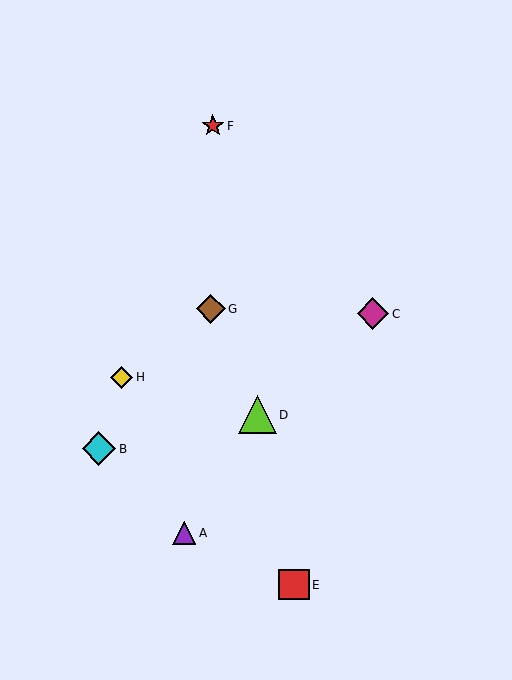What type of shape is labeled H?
Shape H is a yellow diamond.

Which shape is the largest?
The lime triangle (labeled D) is the largest.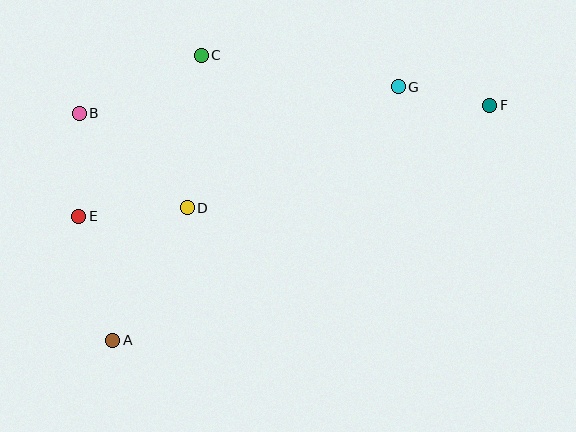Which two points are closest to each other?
Points F and G are closest to each other.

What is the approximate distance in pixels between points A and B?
The distance between A and B is approximately 230 pixels.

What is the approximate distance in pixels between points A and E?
The distance between A and E is approximately 129 pixels.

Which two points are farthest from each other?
Points A and F are farthest from each other.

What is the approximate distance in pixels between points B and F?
The distance between B and F is approximately 411 pixels.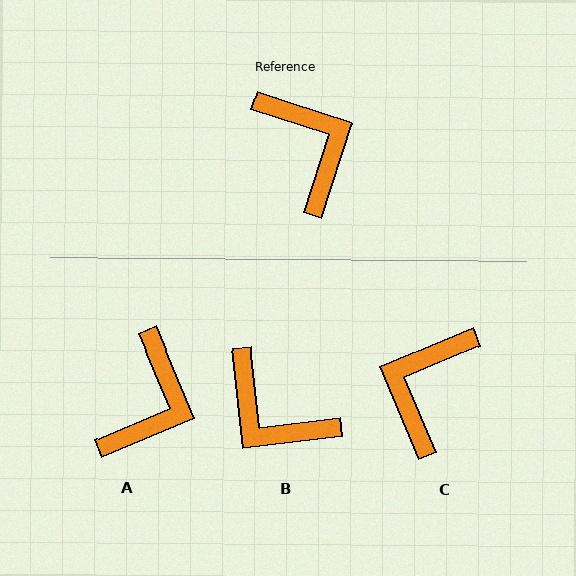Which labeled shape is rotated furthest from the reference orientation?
B, about 155 degrees away.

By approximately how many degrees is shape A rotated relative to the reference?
Approximately 49 degrees clockwise.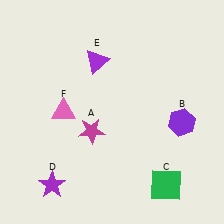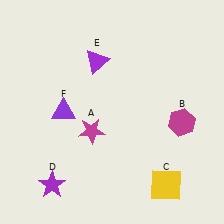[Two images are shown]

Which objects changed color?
B changed from purple to magenta. C changed from green to yellow. F changed from pink to purple.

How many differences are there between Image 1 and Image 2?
There are 3 differences between the two images.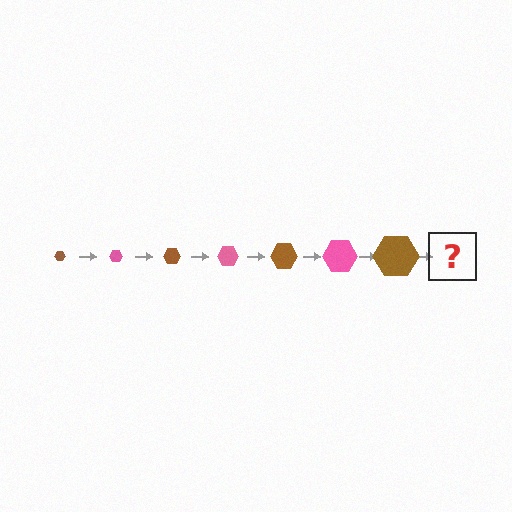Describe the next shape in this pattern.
It should be a pink hexagon, larger than the previous one.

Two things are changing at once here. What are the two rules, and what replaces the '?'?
The two rules are that the hexagon grows larger each step and the color cycles through brown and pink. The '?' should be a pink hexagon, larger than the previous one.